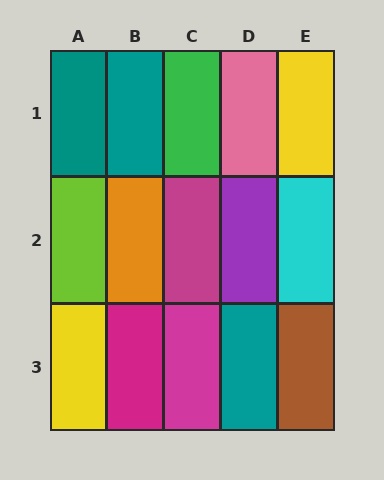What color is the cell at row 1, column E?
Yellow.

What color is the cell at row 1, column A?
Teal.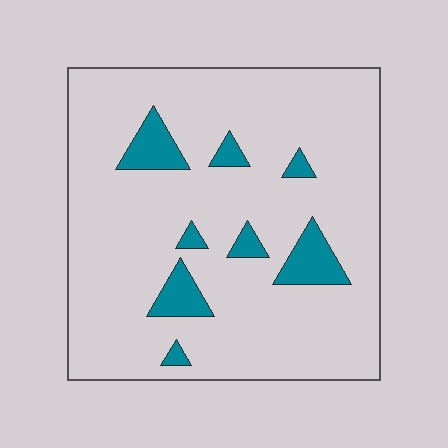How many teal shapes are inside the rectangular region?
8.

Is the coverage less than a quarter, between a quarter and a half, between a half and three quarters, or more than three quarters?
Less than a quarter.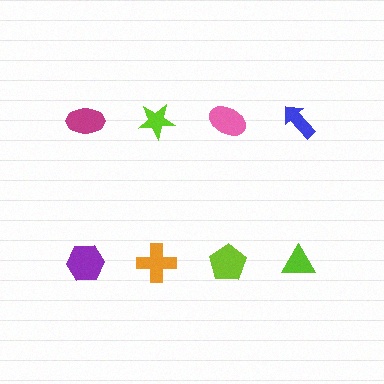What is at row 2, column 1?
A purple hexagon.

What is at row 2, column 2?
An orange cross.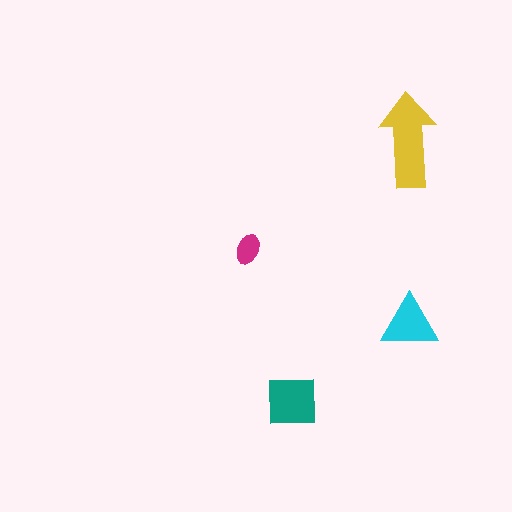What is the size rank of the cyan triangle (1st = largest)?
3rd.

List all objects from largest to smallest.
The yellow arrow, the teal square, the cyan triangle, the magenta ellipse.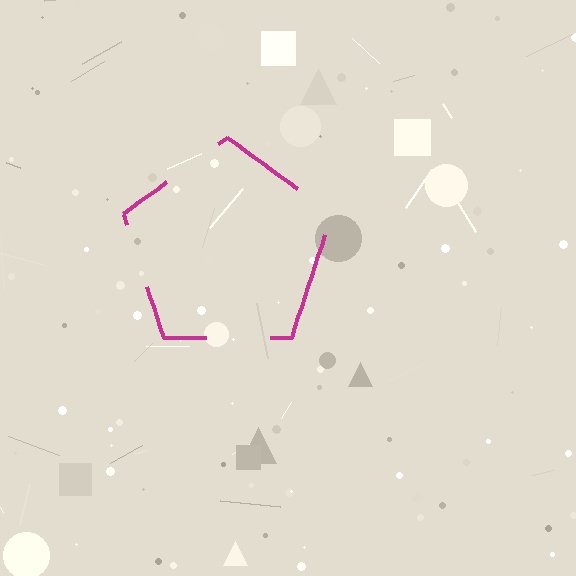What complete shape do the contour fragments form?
The contour fragments form a pentagon.